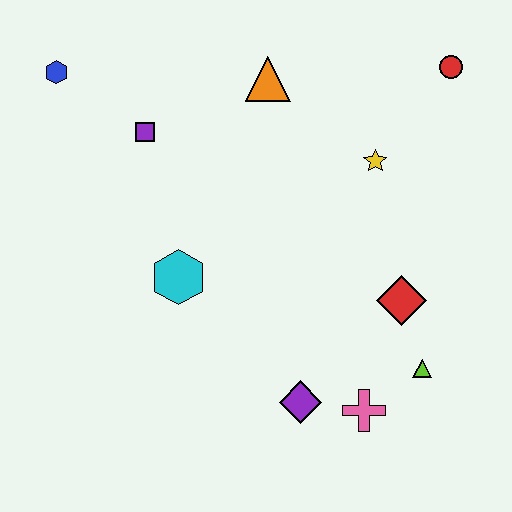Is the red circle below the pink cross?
No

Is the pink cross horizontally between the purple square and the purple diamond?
No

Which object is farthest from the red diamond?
The blue hexagon is farthest from the red diamond.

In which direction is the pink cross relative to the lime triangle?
The pink cross is to the left of the lime triangle.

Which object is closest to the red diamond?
The lime triangle is closest to the red diamond.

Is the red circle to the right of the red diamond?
Yes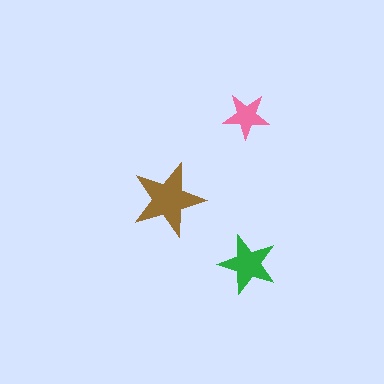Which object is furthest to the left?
The brown star is leftmost.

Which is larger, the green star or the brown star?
The brown one.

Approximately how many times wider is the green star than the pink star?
About 1.5 times wider.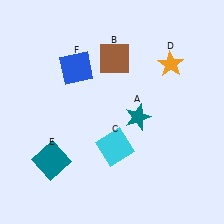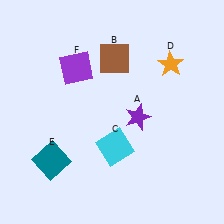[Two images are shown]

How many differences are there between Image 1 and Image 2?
There are 2 differences between the two images.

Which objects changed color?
A changed from teal to purple. F changed from blue to purple.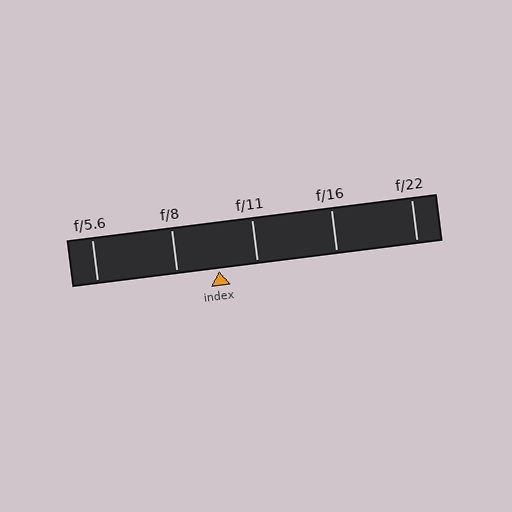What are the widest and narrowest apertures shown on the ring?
The widest aperture shown is f/5.6 and the narrowest is f/22.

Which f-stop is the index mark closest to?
The index mark is closest to f/11.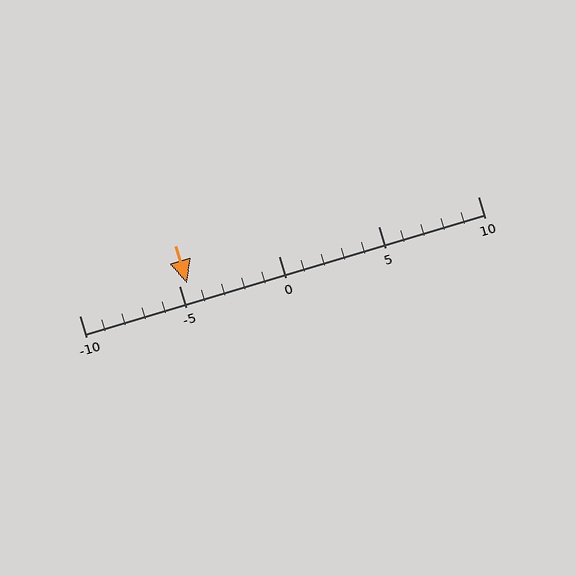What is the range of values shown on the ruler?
The ruler shows values from -10 to 10.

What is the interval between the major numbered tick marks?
The major tick marks are spaced 5 units apart.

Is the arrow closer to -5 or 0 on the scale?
The arrow is closer to -5.